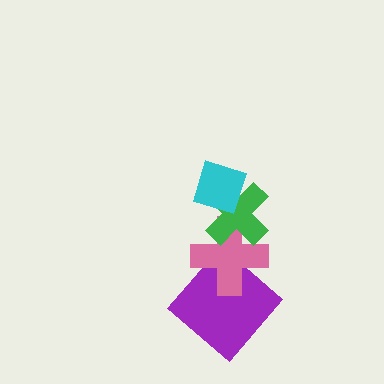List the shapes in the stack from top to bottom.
From top to bottom: the cyan diamond, the green cross, the pink cross, the purple diamond.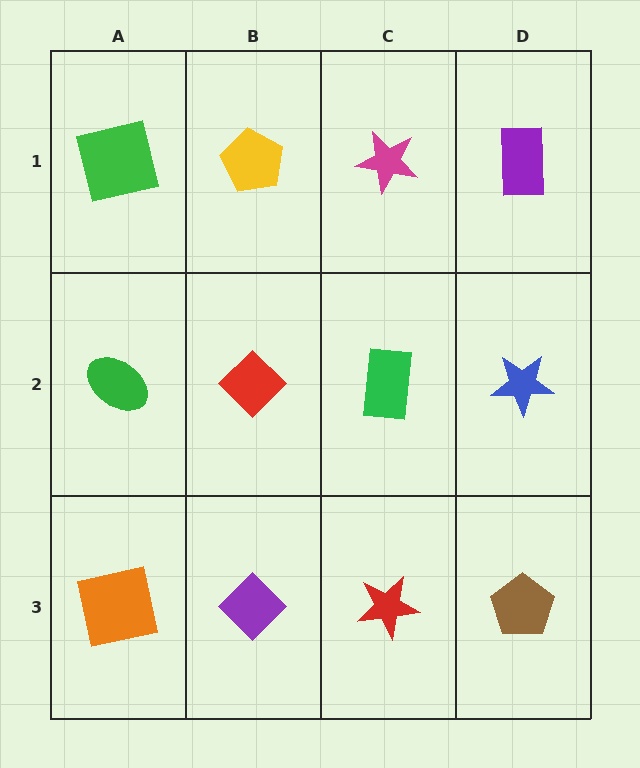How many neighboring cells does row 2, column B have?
4.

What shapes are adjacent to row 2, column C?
A magenta star (row 1, column C), a red star (row 3, column C), a red diamond (row 2, column B), a blue star (row 2, column D).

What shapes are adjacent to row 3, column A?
A green ellipse (row 2, column A), a purple diamond (row 3, column B).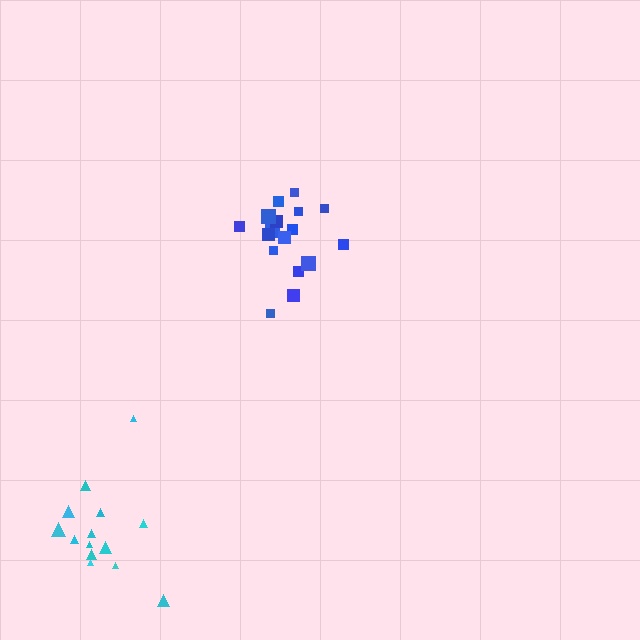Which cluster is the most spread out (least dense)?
Cyan.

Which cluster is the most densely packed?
Blue.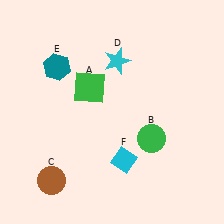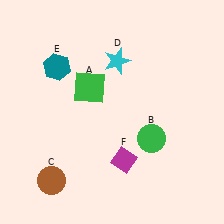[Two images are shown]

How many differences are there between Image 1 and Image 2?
There is 1 difference between the two images.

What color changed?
The diamond (F) changed from cyan in Image 1 to magenta in Image 2.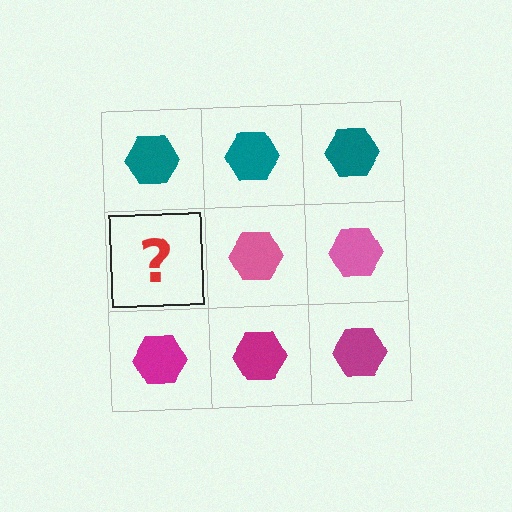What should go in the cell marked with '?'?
The missing cell should contain a pink hexagon.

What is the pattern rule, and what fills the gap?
The rule is that each row has a consistent color. The gap should be filled with a pink hexagon.